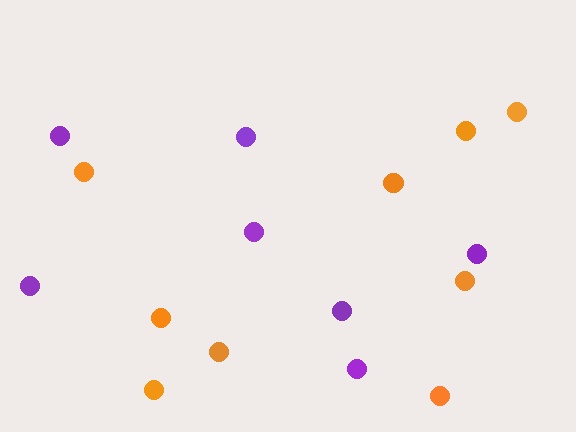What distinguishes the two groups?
There are 2 groups: one group of purple circles (7) and one group of orange circles (9).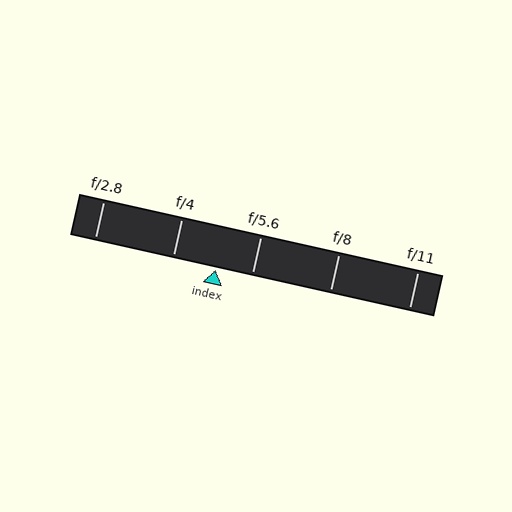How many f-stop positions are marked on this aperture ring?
There are 5 f-stop positions marked.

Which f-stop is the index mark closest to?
The index mark is closest to f/5.6.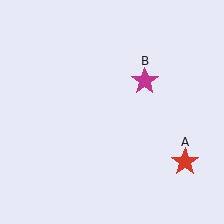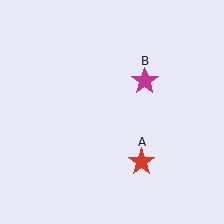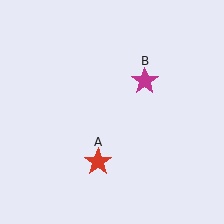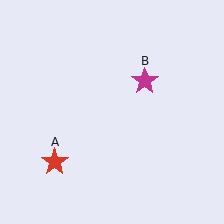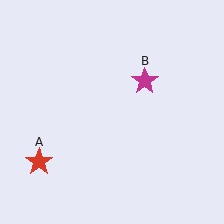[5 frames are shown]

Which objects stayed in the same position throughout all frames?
Magenta star (object B) remained stationary.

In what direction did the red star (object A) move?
The red star (object A) moved left.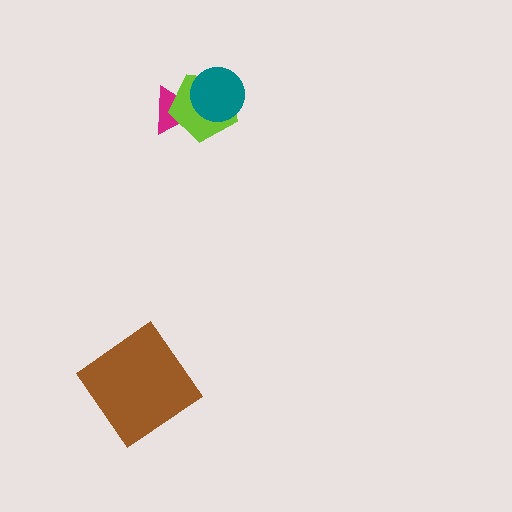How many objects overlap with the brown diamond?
0 objects overlap with the brown diamond.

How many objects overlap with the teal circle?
2 objects overlap with the teal circle.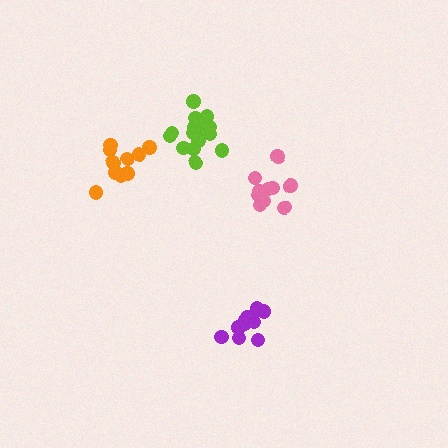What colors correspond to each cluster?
The clusters are colored: lime, purple, pink, orange.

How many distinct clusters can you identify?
There are 4 distinct clusters.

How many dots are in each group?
Group 1: 15 dots, Group 2: 12 dots, Group 3: 11 dots, Group 4: 10 dots (48 total).